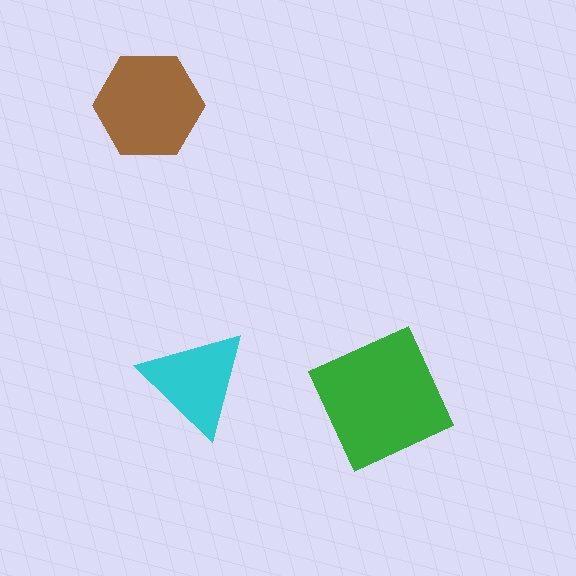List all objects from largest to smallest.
The green square, the brown hexagon, the cyan triangle.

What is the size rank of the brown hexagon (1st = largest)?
2nd.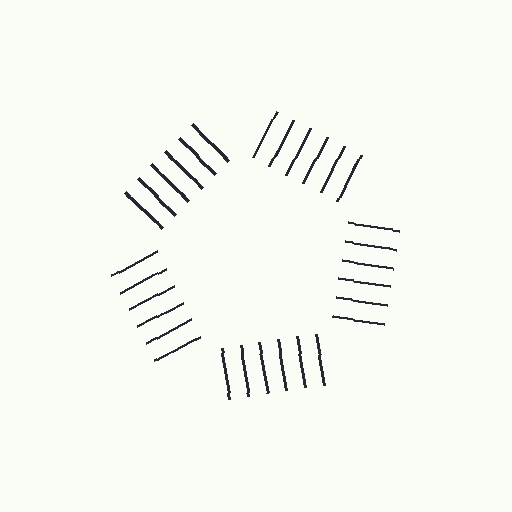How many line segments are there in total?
30 — 6 along each of the 5 edges.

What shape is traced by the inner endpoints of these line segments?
An illusory pentagon — the line segments terminate on its edges but no continuous stroke is drawn.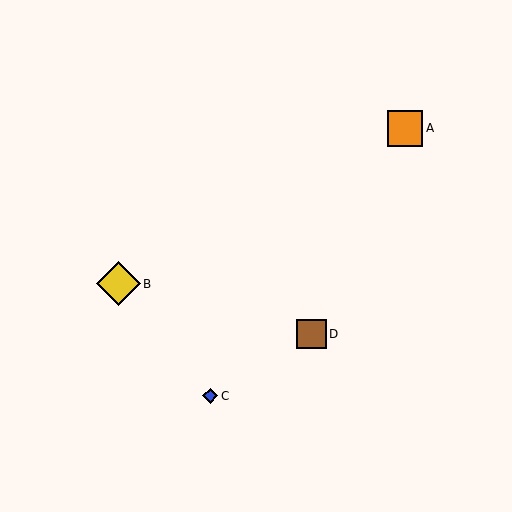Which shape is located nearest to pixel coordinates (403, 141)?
The orange square (labeled A) at (405, 129) is nearest to that location.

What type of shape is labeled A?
Shape A is an orange square.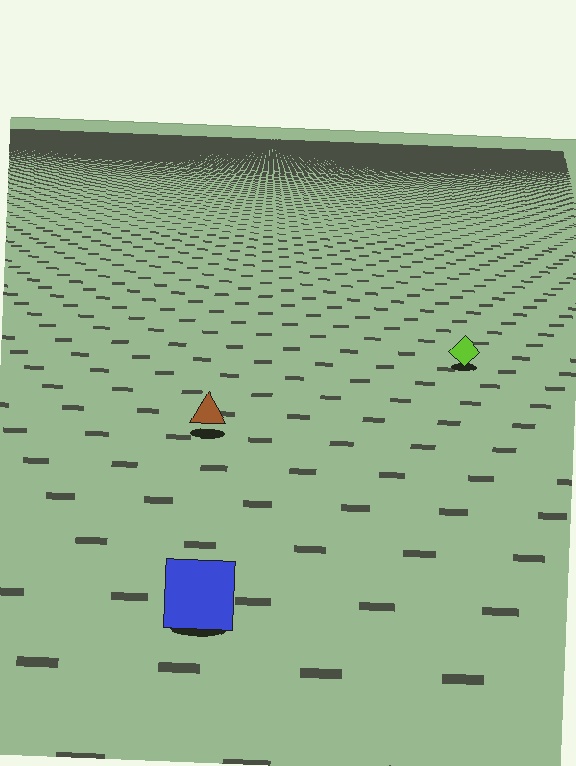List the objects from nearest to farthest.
From nearest to farthest: the blue square, the brown triangle, the lime diamond.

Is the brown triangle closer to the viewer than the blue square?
No. The blue square is closer — you can tell from the texture gradient: the ground texture is coarser near it.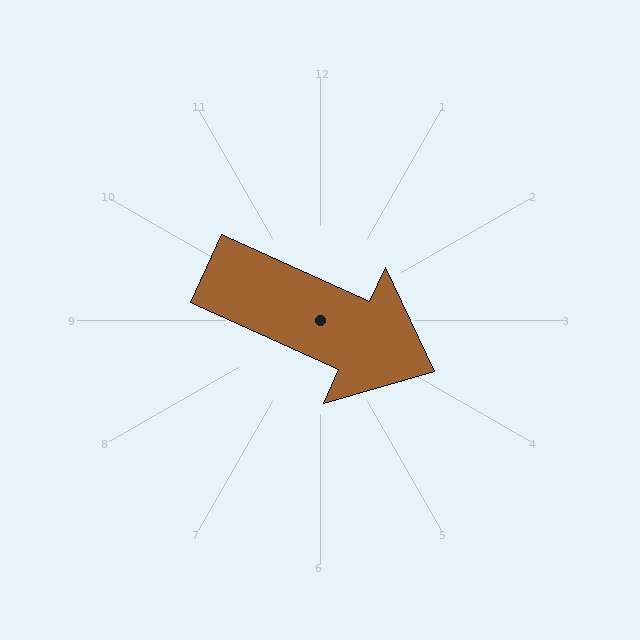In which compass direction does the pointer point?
Southeast.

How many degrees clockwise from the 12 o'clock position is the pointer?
Approximately 114 degrees.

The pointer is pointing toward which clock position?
Roughly 4 o'clock.